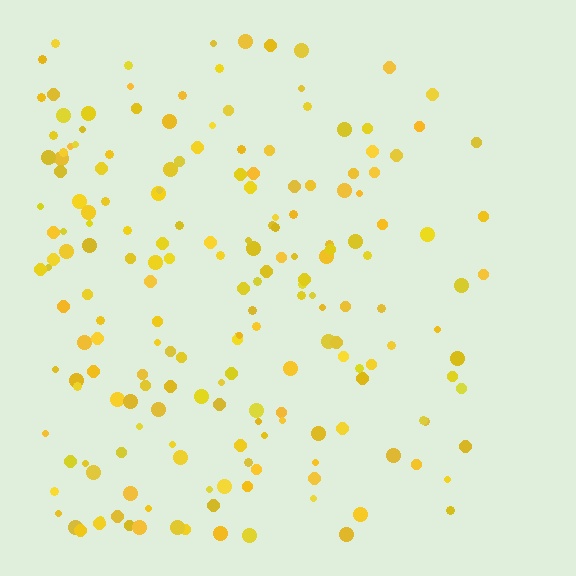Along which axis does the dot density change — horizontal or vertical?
Horizontal.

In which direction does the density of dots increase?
From right to left, with the left side densest.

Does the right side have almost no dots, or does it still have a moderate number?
Still a moderate number, just noticeably fewer than the left.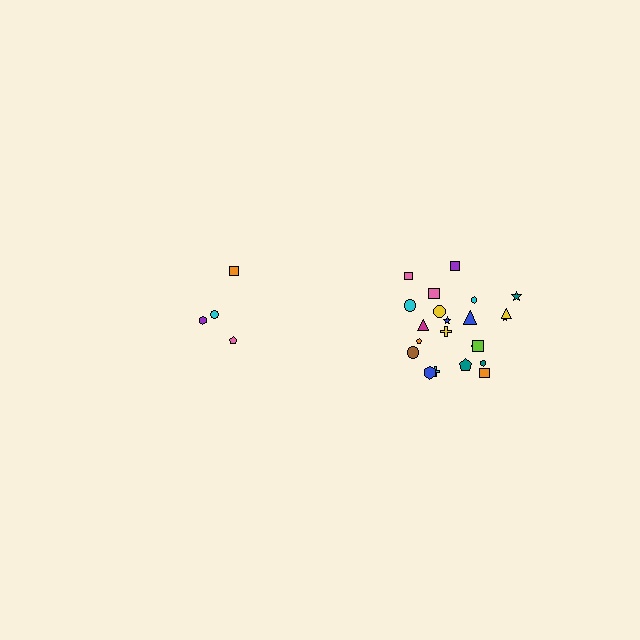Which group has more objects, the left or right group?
The right group.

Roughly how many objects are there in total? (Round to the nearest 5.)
Roughly 25 objects in total.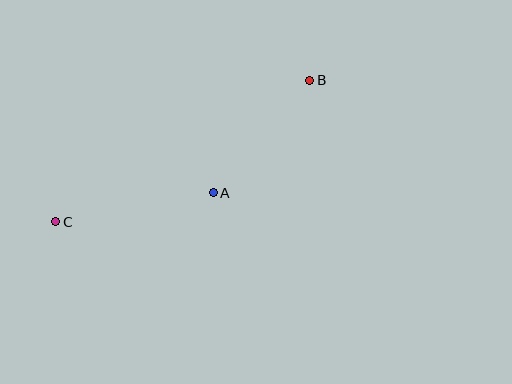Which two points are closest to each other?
Points A and B are closest to each other.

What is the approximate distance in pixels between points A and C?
The distance between A and C is approximately 160 pixels.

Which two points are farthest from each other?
Points B and C are farthest from each other.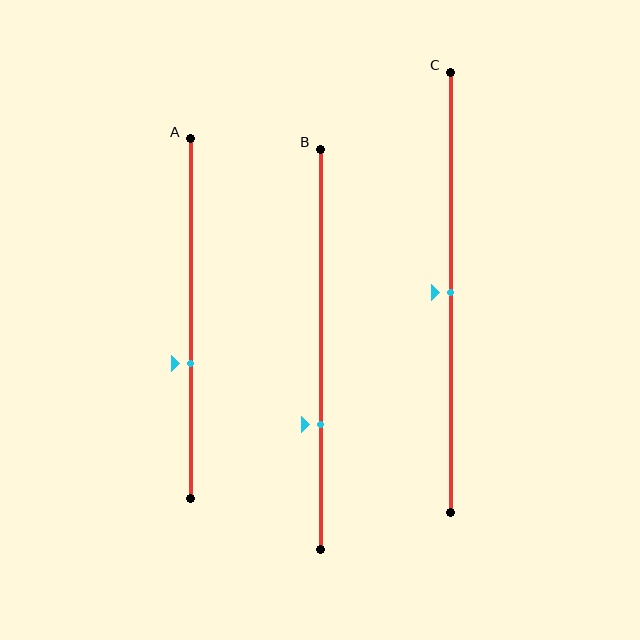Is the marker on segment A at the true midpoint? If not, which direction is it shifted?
No, the marker on segment A is shifted downward by about 13% of the segment length.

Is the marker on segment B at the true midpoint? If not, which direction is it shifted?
No, the marker on segment B is shifted downward by about 19% of the segment length.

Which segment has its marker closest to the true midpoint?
Segment C has its marker closest to the true midpoint.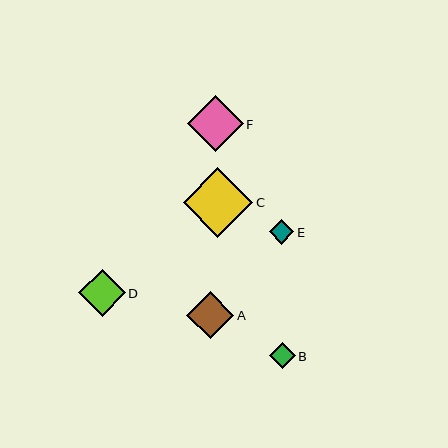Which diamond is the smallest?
Diamond E is the smallest with a size of approximately 25 pixels.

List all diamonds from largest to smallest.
From largest to smallest: C, F, A, D, B, E.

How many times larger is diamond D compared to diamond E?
Diamond D is approximately 1.9 times the size of diamond E.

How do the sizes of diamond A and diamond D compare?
Diamond A and diamond D are approximately the same size.